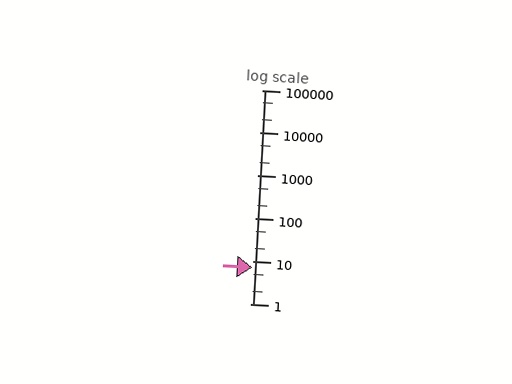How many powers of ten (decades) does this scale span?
The scale spans 5 decades, from 1 to 100000.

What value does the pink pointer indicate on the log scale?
The pointer indicates approximately 7.3.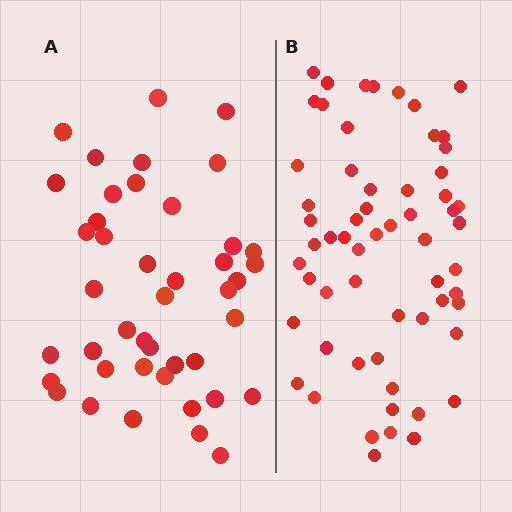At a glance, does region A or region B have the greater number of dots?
Region B (the right region) has more dots.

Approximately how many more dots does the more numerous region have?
Region B has approximately 15 more dots than region A.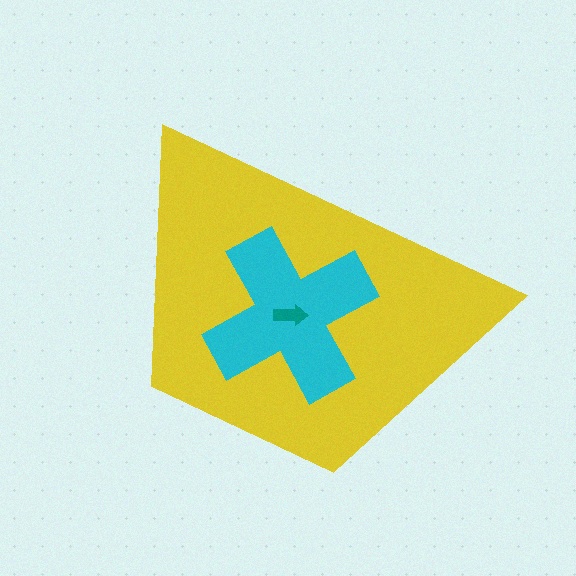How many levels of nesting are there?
3.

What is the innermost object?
The teal arrow.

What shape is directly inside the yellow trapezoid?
The cyan cross.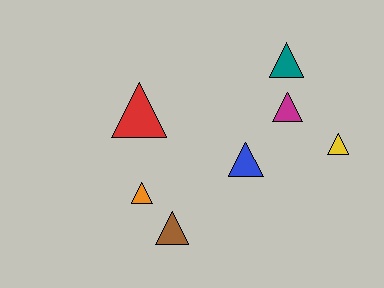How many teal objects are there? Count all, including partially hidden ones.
There is 1 teal object.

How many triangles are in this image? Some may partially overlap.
There are 7 triangles.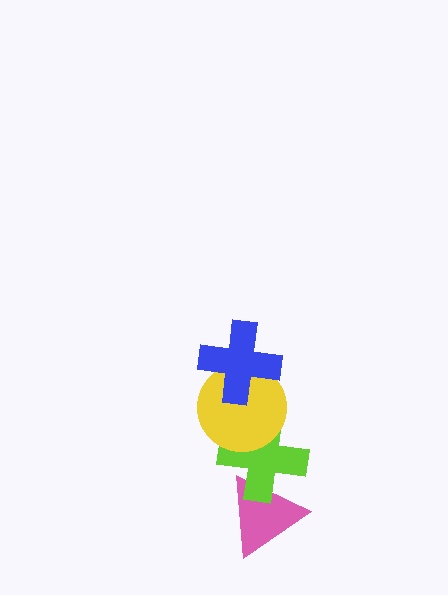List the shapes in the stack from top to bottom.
From top to bottom: the blue cross, the yellow circle, the lime cross, the pink triangle.